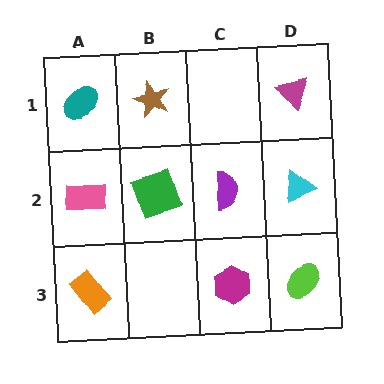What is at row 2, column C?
A purple semicircle.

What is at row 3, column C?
A magenta hexagon.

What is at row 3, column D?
A lime ellipse.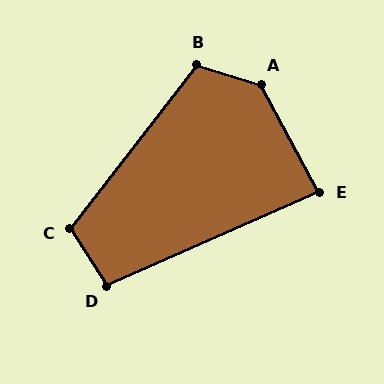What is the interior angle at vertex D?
Approximately 98 degrees (obtuse).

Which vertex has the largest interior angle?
A, at approximately 136 degrees.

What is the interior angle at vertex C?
Approximately 110 degrees (obtuse).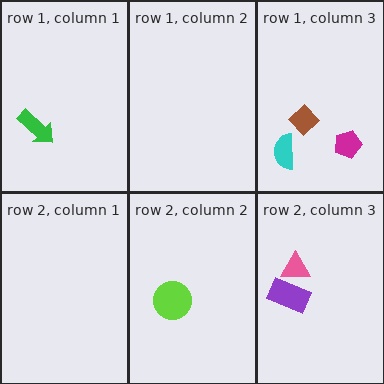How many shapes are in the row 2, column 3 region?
2.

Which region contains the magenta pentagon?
The row 1, column 3 region.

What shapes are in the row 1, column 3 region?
The cyan semicircle, the magenta pentagon, the brown diamond.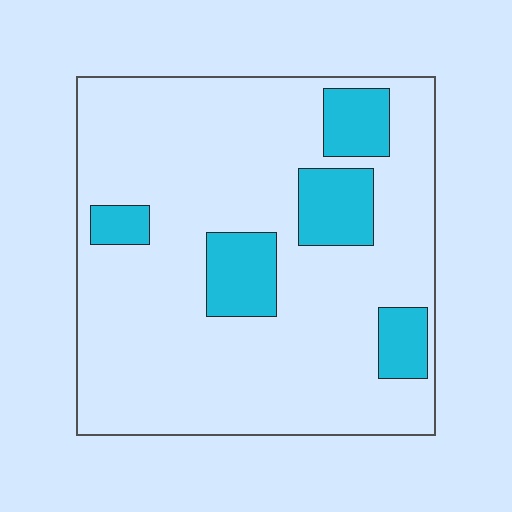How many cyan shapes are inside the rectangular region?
5.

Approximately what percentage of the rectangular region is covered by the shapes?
Approximately 15%.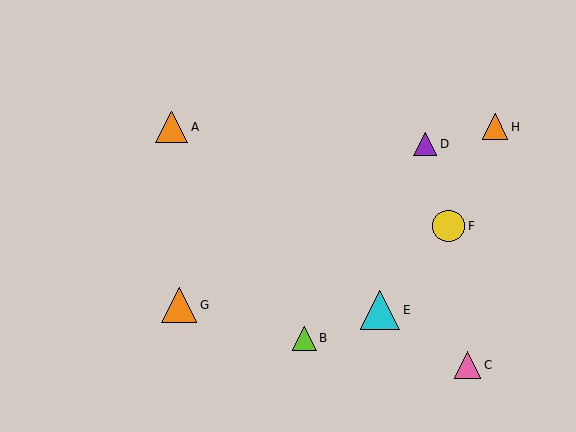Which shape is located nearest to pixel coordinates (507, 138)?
The orange triangle (labeled H) at (495, 127) is nearest to that location.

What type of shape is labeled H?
Shape H is an orange triangle.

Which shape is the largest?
The cyan triangle (labeled E) is the largest.